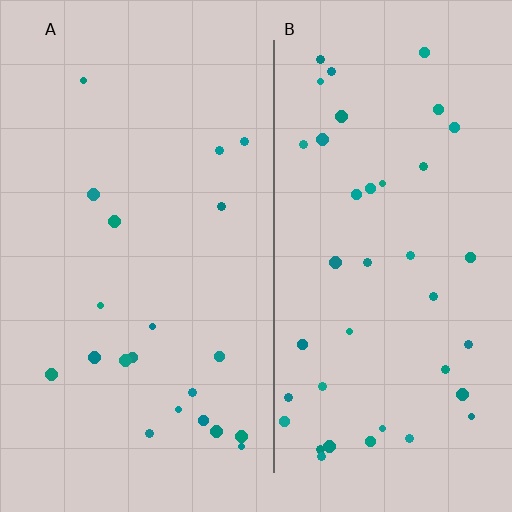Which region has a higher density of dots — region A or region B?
B (the right).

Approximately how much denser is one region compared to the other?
Approximately 2.0× — region B over region A.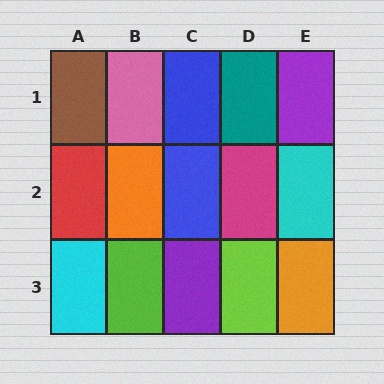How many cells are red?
1 cell is red.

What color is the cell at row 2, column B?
Orange.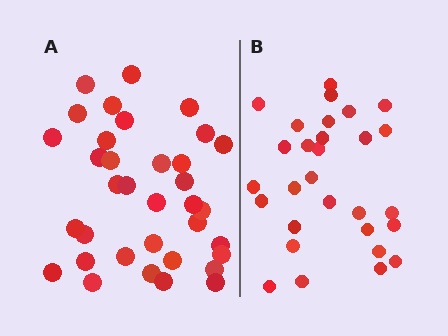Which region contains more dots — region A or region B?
Region A (the left region) has more dots.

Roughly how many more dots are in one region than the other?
Region A has about 6 more dots than region B.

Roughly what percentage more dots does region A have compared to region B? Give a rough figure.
About 20% more.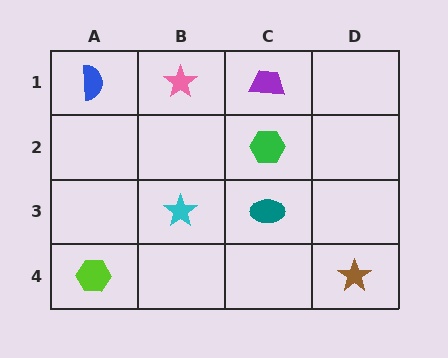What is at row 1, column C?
A purple trapezoid.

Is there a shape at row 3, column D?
No, that cell is empty.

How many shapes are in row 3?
2 shapes.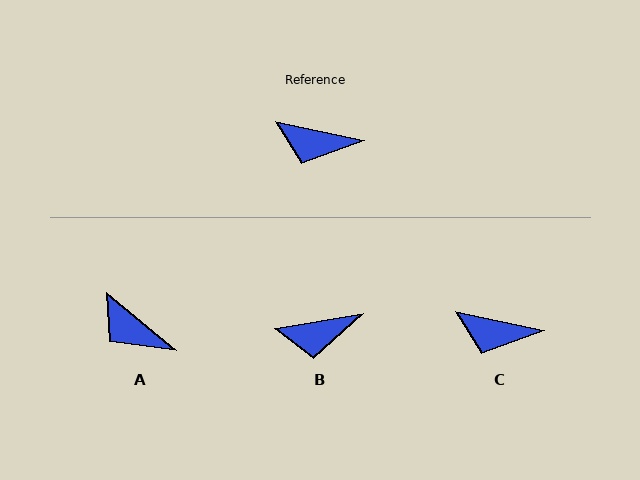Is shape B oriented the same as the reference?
No, it is off by about 21 degrees.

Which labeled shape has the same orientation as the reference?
C.